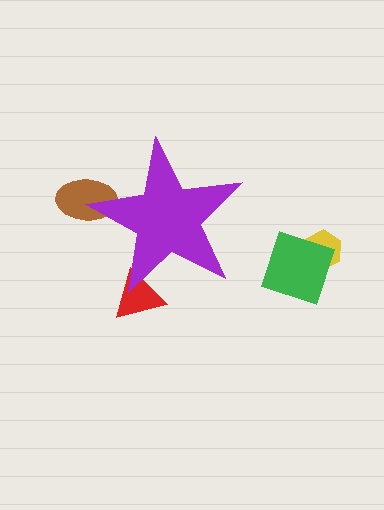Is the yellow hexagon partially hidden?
No, the yellow hexagon is fully visible.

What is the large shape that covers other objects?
A purple star.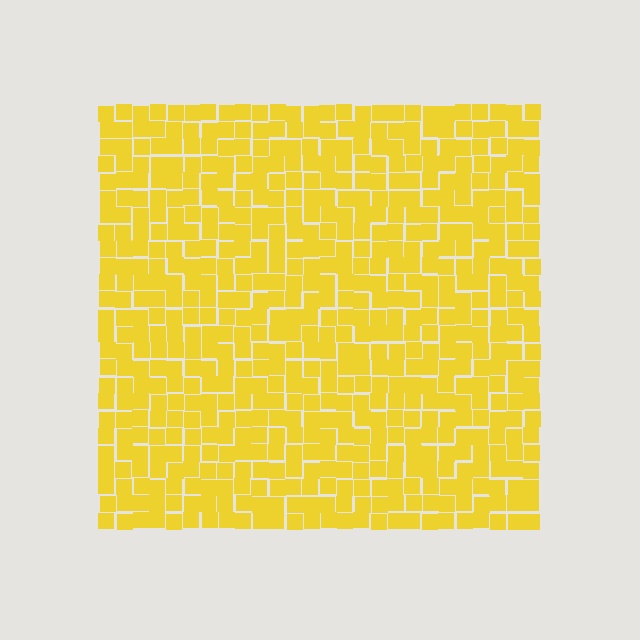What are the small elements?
The small elements are squares.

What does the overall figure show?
The overall figure shows a square.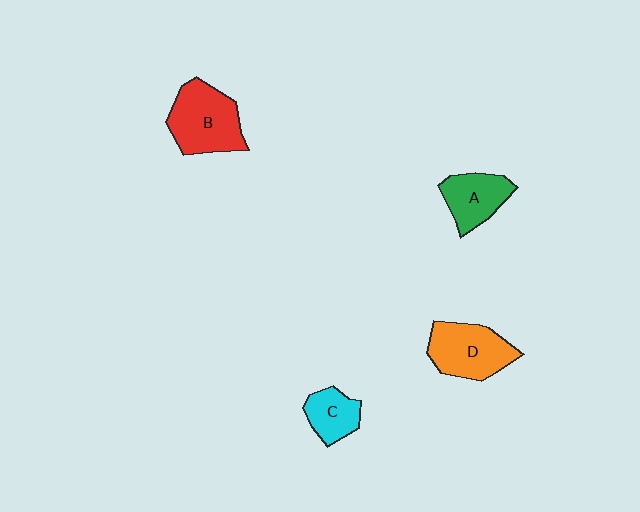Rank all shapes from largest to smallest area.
From largest to smallest: B (red), D (orange), A (green), C (cyan).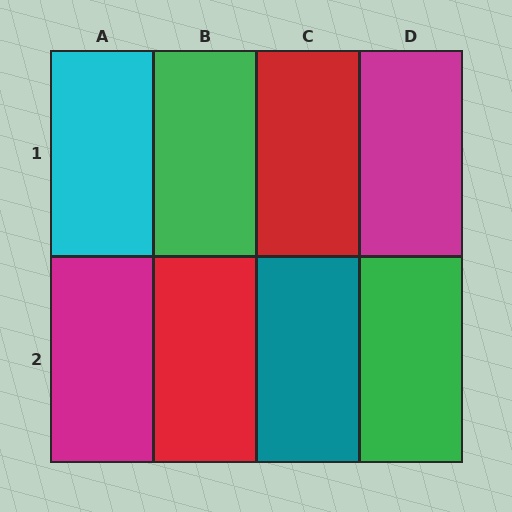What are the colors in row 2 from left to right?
Magenta, red, teal, green.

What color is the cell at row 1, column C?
Red.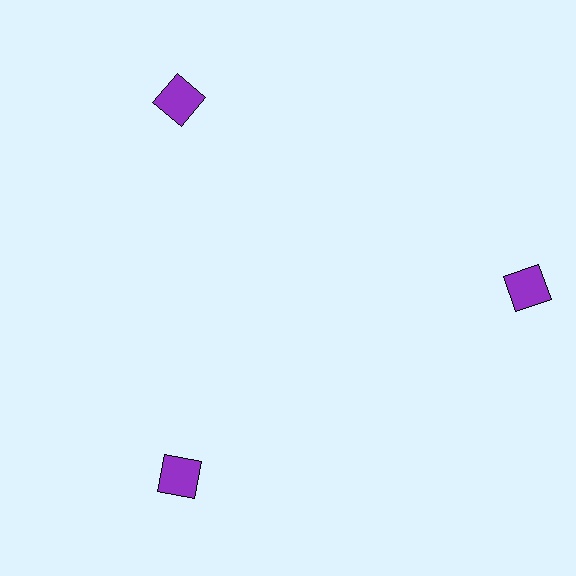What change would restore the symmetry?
The symmetry would be restored by moving it inward, back onto the ring so that all 3 squares sit at equal angles and equal distance from the center.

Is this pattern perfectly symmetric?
No. The 3 purple squares are arranged in a ring, but one element near the 3 o'clock position is pushed outward from the center, breaking the 3-fold rotational symmetry.